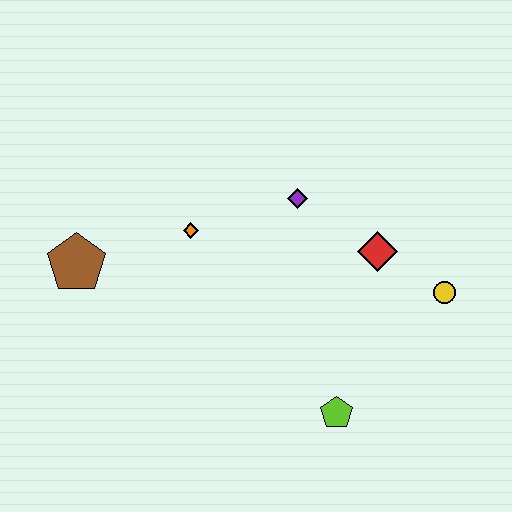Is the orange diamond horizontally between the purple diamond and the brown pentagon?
Yes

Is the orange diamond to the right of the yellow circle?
No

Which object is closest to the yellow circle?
The red diamond is closest to the yellow circle.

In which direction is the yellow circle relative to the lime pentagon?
The yellow circle is above the lime pentagon.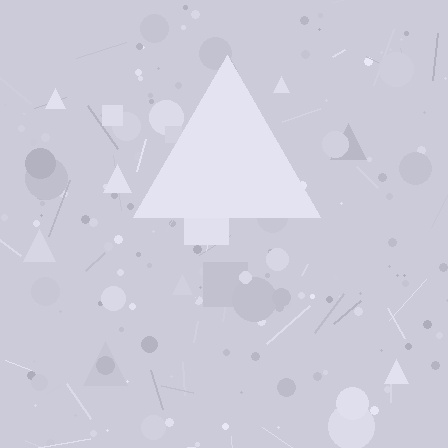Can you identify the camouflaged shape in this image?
The camouflaged shape is a triangle.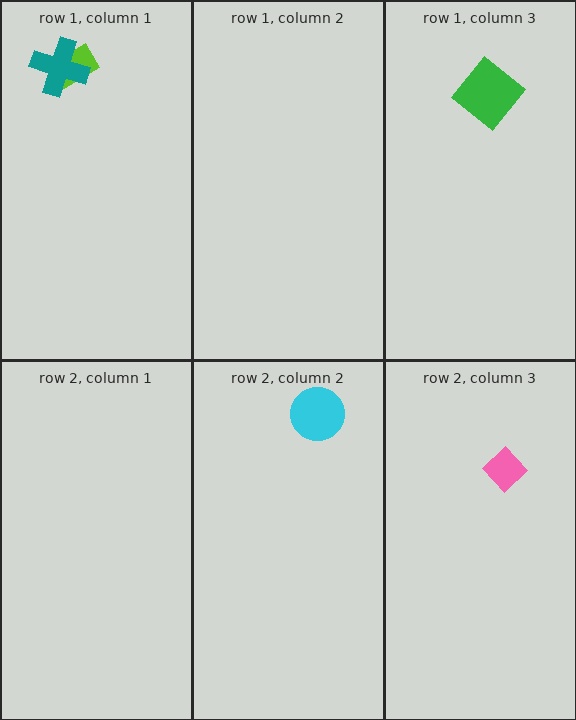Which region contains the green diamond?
The row 1, column 3 region.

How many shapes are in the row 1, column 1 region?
2.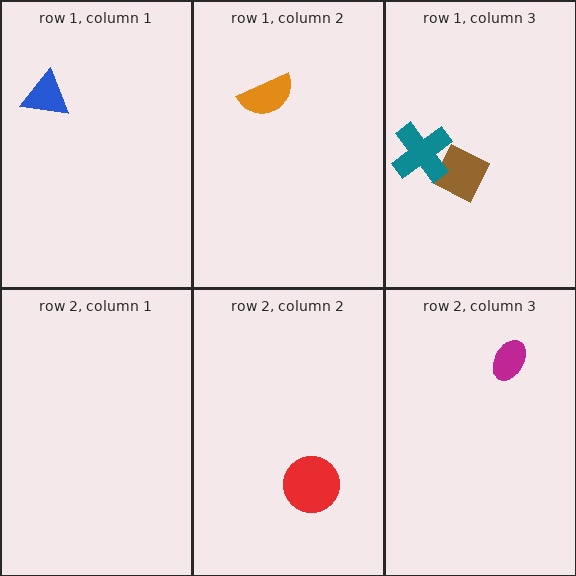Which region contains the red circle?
The row 2, column 2 region.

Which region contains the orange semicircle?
The row 1, column 2 region.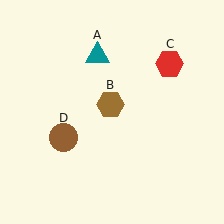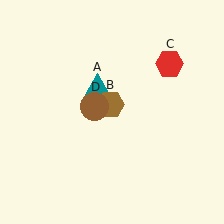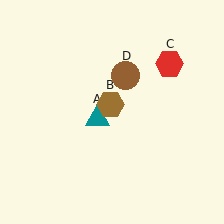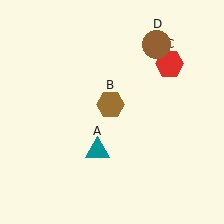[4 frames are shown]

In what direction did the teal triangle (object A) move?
The teal triangle (object A) moved down.